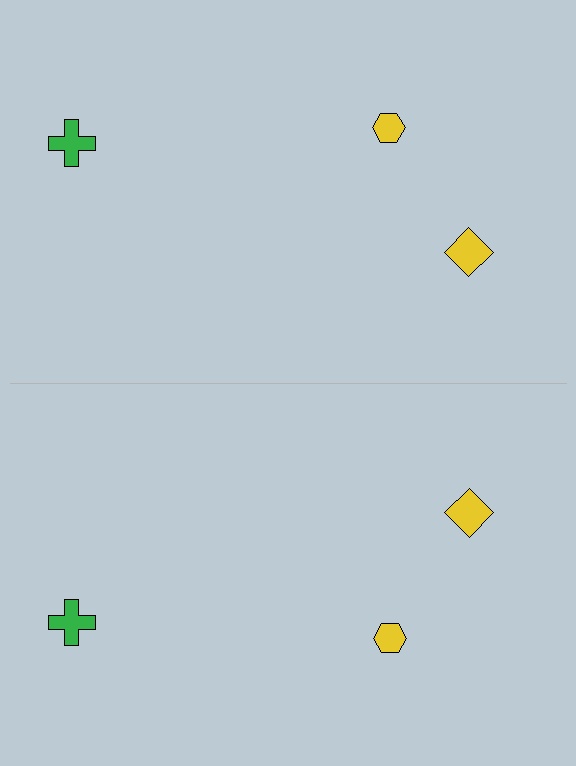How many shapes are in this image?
There are 6 shapes in this image.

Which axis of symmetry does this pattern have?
The pattern has a horizontal axis of symmetry running through the center of the image.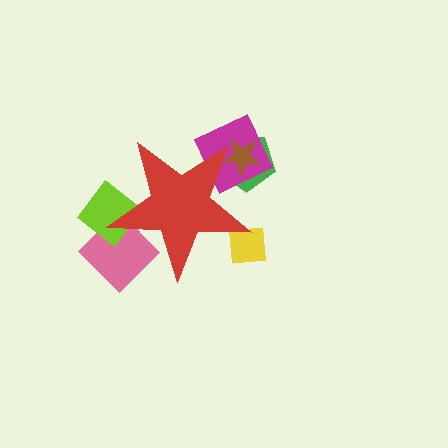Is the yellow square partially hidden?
Yes, the yellow square is partially hidden behind the red star.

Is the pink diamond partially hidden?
Yes, the pink diamond is partially hidden behind the red star.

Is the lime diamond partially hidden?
Yes, the lime diamond is partially hidden behind the red star.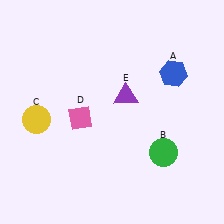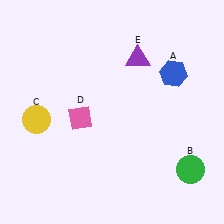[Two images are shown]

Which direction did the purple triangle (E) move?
The purple triangle (E) moved up.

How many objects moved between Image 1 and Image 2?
2 objects moved between the two images.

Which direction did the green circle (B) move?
The green circle (B) moved right.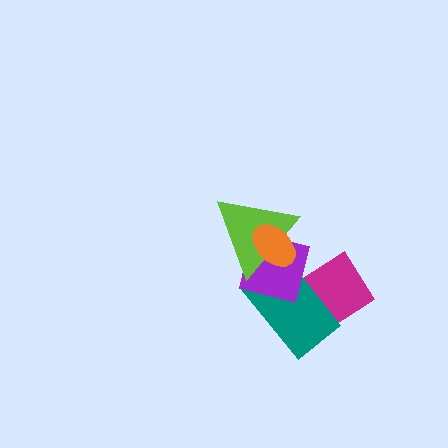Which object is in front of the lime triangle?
The orange ellipse is in front of the lime triangle.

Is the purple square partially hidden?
Yes, it is partially covered by another shape.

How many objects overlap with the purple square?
3 objects overlap with the purple square.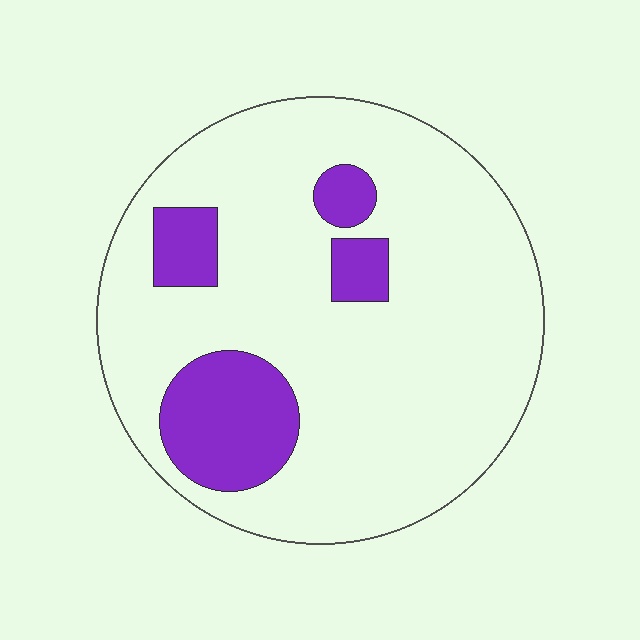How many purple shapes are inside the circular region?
4.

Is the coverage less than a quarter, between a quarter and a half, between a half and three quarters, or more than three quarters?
Less than a quarter.